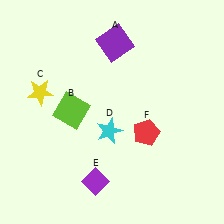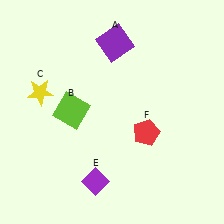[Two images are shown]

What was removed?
The cyan star (D) was removed in Image 2.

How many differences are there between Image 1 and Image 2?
There is 1 difference between the two images.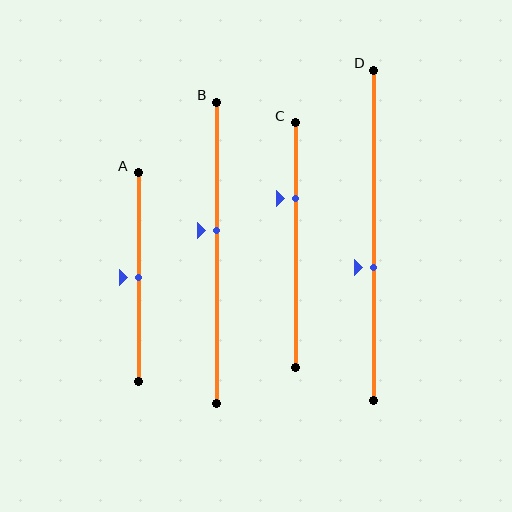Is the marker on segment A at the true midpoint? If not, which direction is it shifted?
Yes, the marker on segment A is at the true midpoint.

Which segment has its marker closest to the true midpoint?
Segment A has its marker closest to the true midpoint.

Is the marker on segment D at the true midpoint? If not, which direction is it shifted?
No, the marker on segment D is shifted downward by about 10% of the segment length.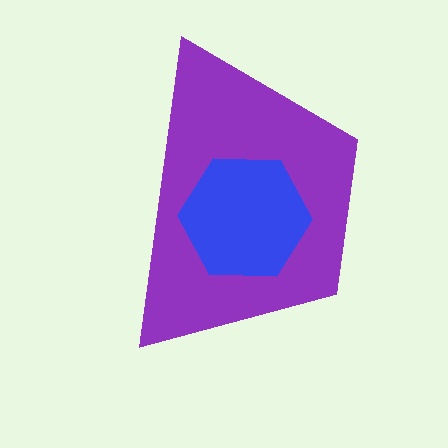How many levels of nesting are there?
2.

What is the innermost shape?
The blue hexagon.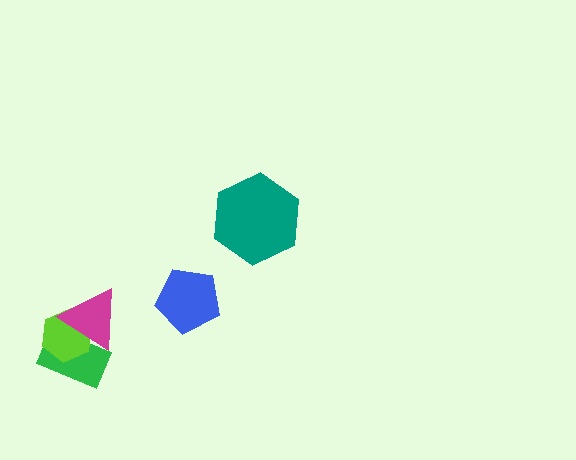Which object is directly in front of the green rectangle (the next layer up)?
The lime hexagon is directly in front of the green rectangle.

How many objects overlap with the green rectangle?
2 objects overlap with the green rectangle.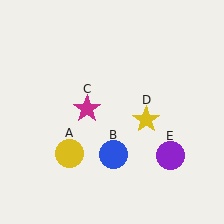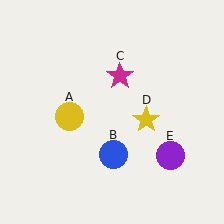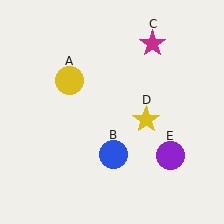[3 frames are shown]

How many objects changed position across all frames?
2 objects changed position: yellow circle (object A), magenta star (object C).